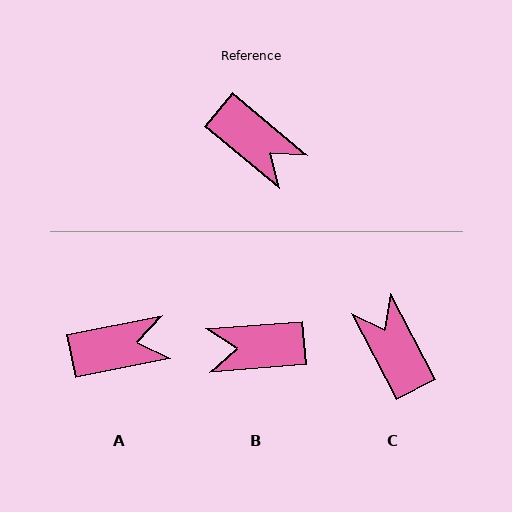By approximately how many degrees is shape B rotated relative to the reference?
Approximately 136 degrees clockwise.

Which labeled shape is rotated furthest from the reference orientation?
C, about 157 degrees away.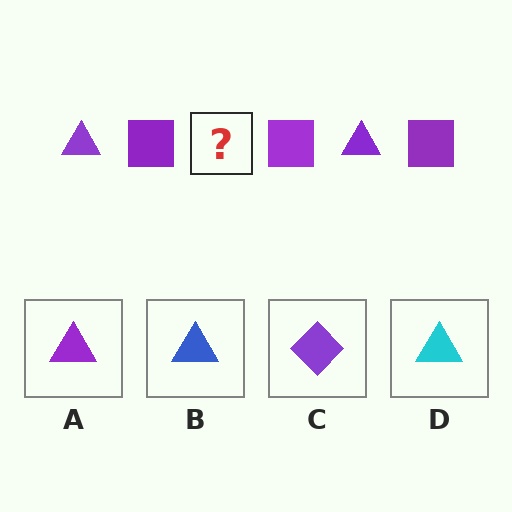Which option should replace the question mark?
Option A.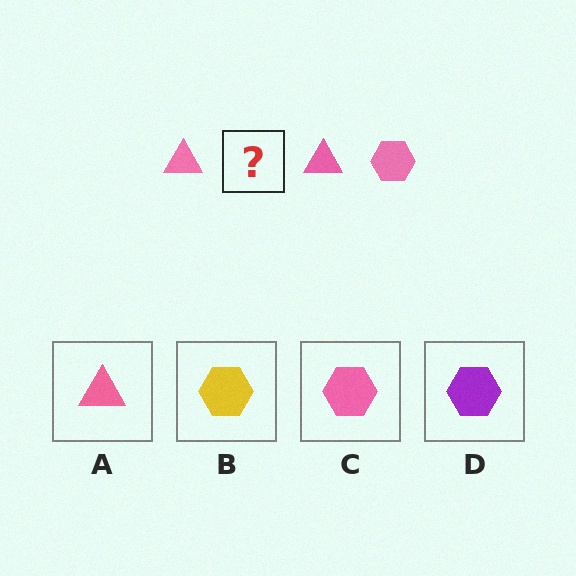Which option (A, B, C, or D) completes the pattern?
C.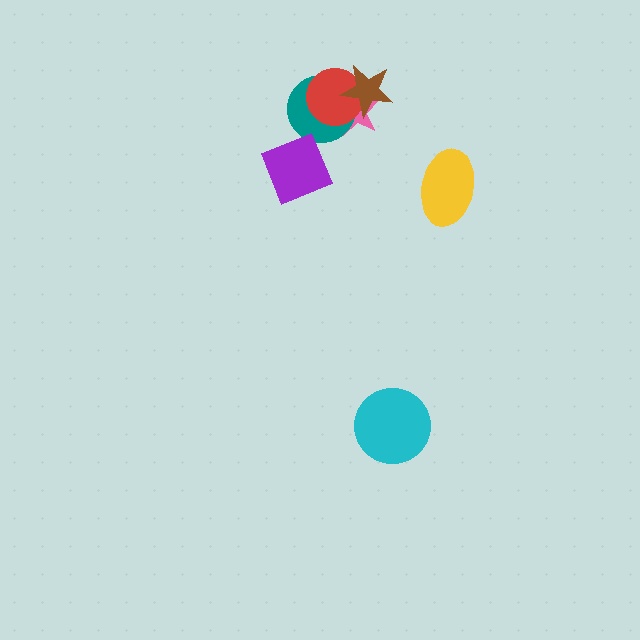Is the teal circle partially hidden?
Yes, it is partially covered by another shape.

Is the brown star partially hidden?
No, no other shape covers it.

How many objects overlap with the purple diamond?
1 object overlaps with the purple diamond.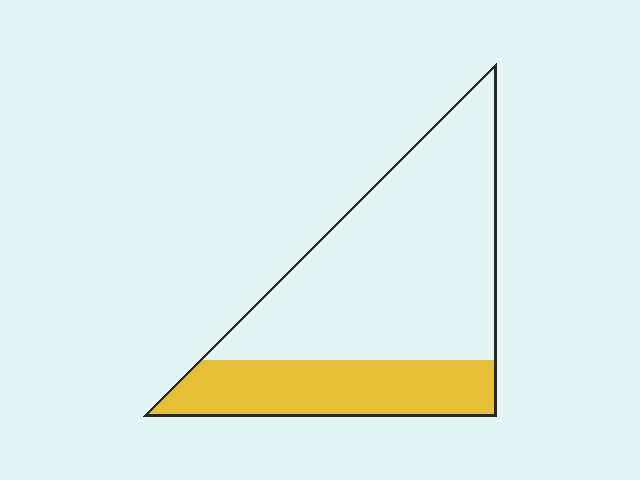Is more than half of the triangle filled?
No.